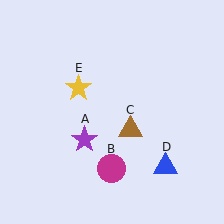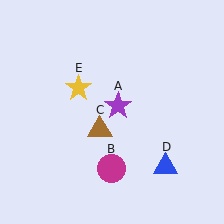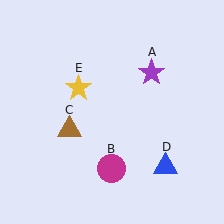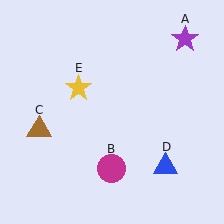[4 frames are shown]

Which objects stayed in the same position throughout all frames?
Magenta circle (object B) and blue triangle (object D) and yellow star (object E) remained stationary.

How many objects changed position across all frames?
2 objects changed position: purple star (object A), brown triangle (object C).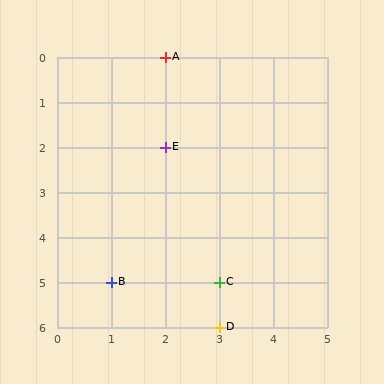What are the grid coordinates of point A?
Point A is at grid coordinates (2, 0).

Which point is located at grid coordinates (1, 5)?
Point B is at (1, 5).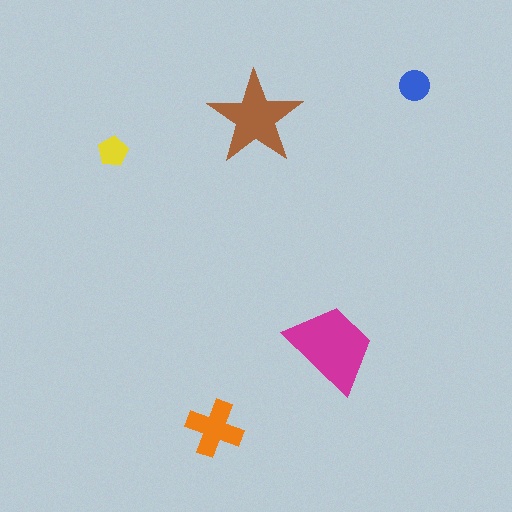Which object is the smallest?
The yellow pentagon.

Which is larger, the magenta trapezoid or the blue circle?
The magenta trapezoid.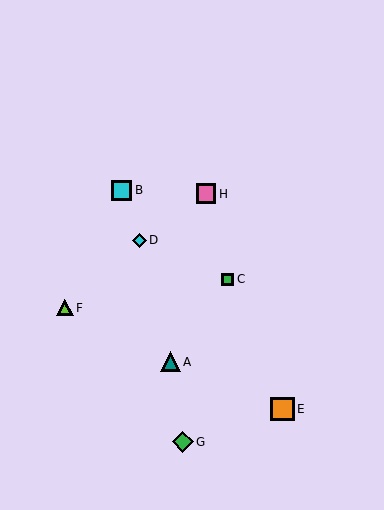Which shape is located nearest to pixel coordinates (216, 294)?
The green square (labeled C) at (228, 279) is nearest to that location.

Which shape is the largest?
The orange square (labeled E) is the largest.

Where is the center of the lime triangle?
The center of the lime triangle is at (65, 308).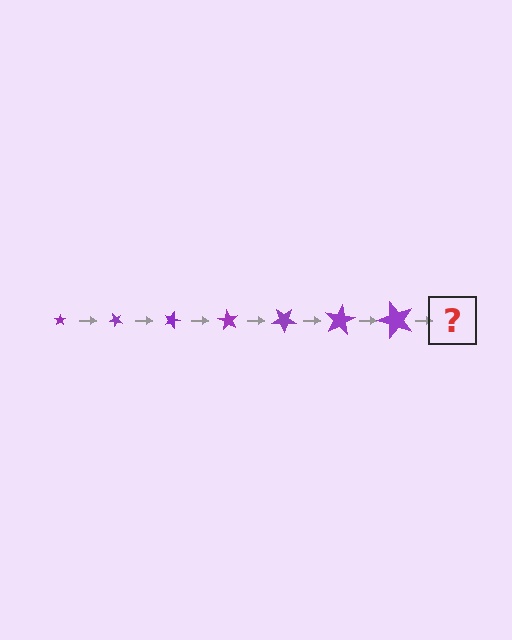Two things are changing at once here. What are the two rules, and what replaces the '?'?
The two rules are that the star grows larger each step and it rotates 45 degrees each step. The '?' should be a star, larger than the previous one and rotated 315 degrees from the start.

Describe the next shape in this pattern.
It should be a star, larger than the previous one and rotated 315 degrees from the start.